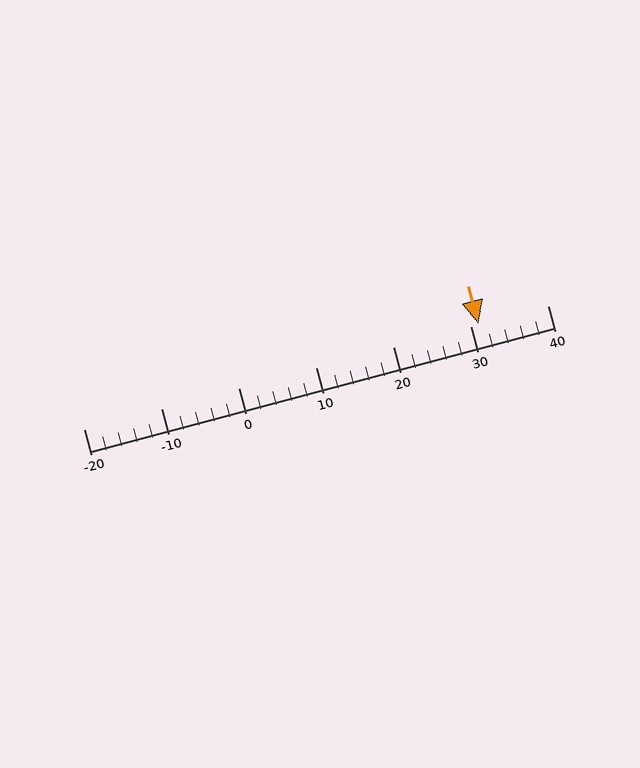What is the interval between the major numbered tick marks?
The major tick marks are spaced 10 units apart.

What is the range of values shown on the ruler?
The ruler shows values from -20 to 40.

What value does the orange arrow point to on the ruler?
The orange arrow points to approximately 31.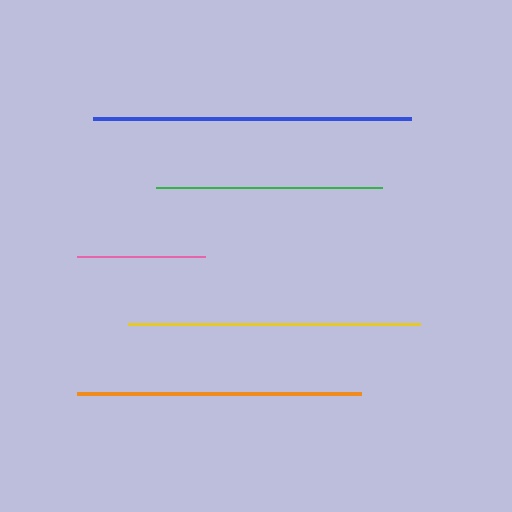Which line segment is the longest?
The blue line is the longest at approximately 318 pixels.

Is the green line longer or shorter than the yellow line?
The yellow line is longer than the green line.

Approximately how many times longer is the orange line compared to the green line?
The orange line is approximately 1.3 times the length of the green line.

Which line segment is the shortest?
The pink line is the shortest at approximately 127 pixels.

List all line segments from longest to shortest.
From longest to shortest: blue, yellow, orange, green, pink.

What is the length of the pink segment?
The pink segment is approximately 127 pixels long.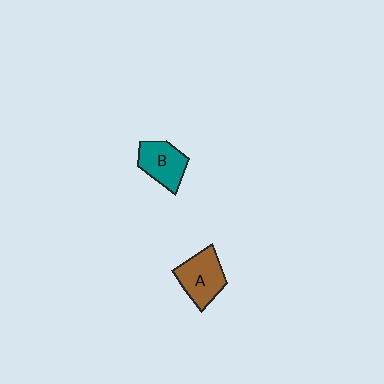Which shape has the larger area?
Shape A (brown).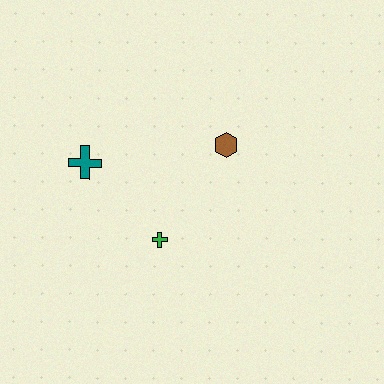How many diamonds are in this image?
There are no diamonds.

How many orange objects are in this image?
There are no orange objects.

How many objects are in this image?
There are 3 objects.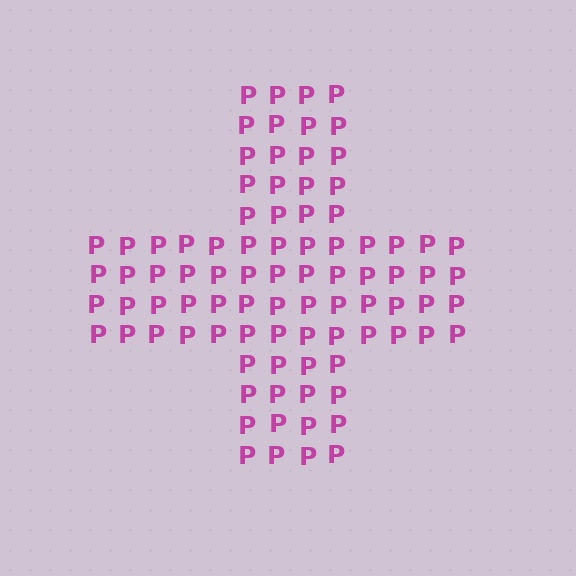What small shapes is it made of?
It is made of small letter P's.